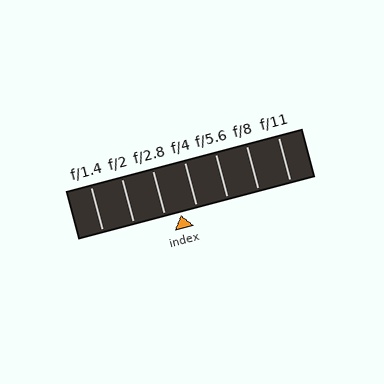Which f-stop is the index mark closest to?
The index mark is closest to f/2.8.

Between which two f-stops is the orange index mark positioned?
The index mark is between f/2.8 and f/4.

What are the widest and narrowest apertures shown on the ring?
The widest aperture shown is f/1.4 and the narrowest is f/11.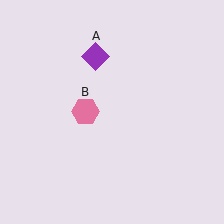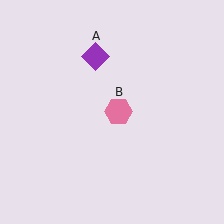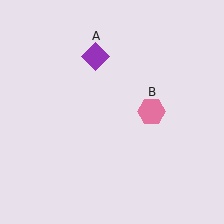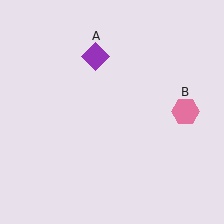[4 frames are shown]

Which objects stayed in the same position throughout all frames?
Purple diamond (object A) remained stationary.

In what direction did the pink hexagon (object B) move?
The pink hexagon (object B) moved right.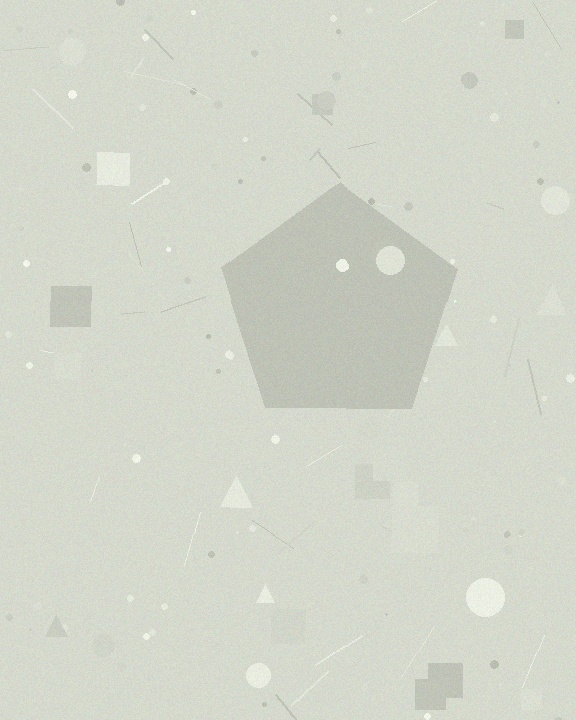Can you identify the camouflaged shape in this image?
The camouflaged shape is a pentagon.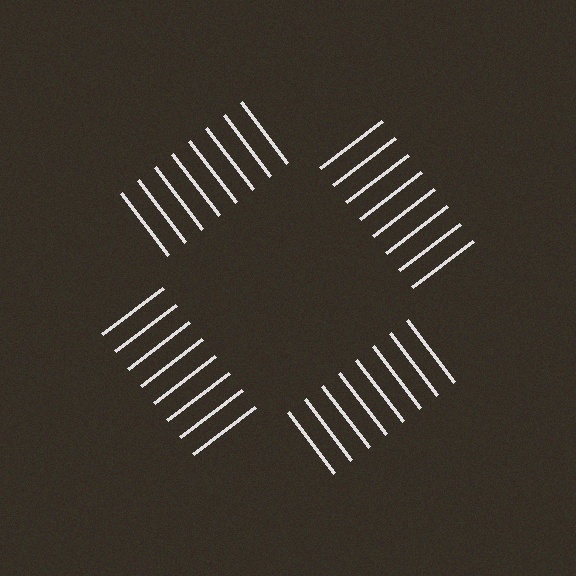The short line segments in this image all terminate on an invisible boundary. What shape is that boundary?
An illusory square — the line segments terminate on its edges but no continuous stroke is drawn.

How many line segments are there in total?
32 — 8 along each of the 4 edges.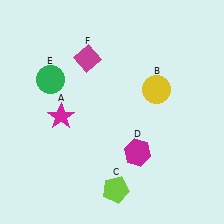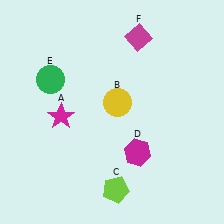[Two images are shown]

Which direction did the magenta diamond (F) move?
The magenta diamond (F) moved right.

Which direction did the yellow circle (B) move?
The yellow circle (B) moved left.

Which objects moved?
The objects that moved are: the yellow circle (B), the magenta diamond (F).